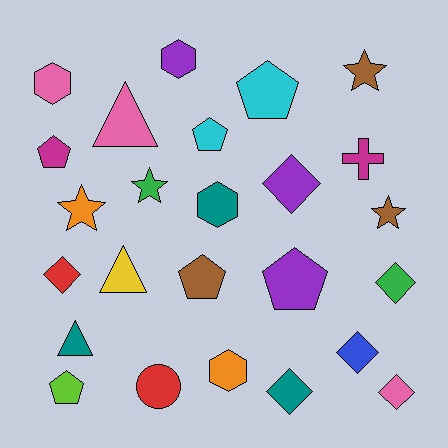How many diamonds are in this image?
There are 6 diamonds.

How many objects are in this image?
There are 25 objects.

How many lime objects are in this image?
There is 1 lime object.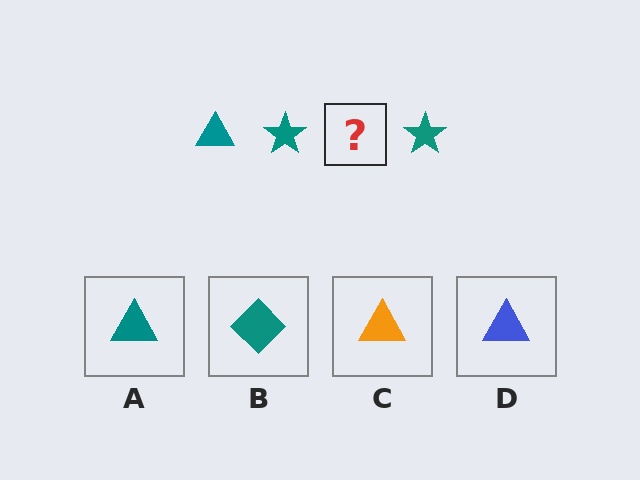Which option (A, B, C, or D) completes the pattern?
A.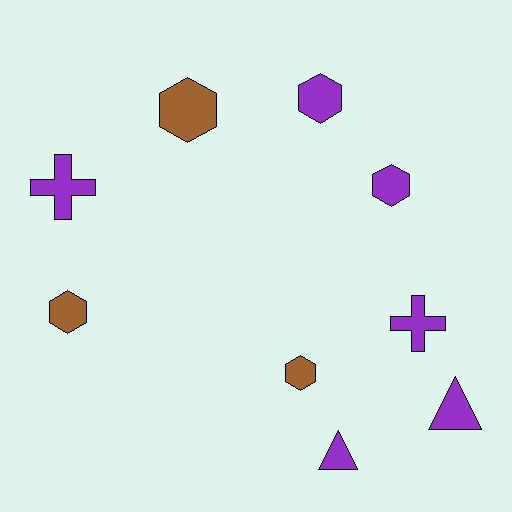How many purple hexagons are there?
There are 2 purple hexagons.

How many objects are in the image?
There are 9 objects.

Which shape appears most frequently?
Hexagon, with 5 objects.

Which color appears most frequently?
Purple, with 6 objects.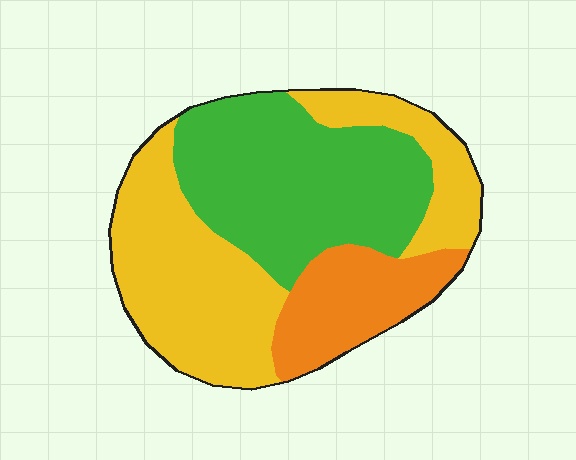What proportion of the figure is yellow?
Yellow covers 43% of the figure.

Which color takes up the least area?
Orange, at roughly 15%.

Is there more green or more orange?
Green.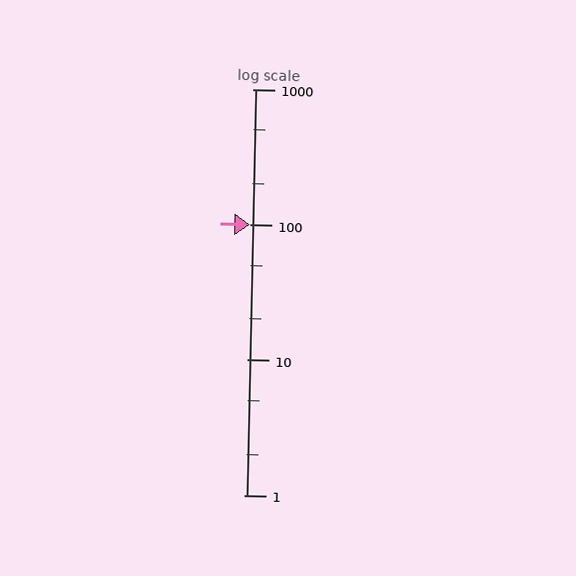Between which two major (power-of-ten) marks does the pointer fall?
The pointer is between 100 and 1000.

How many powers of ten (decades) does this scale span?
The scale spans 3 decades, from 1 to 1000.